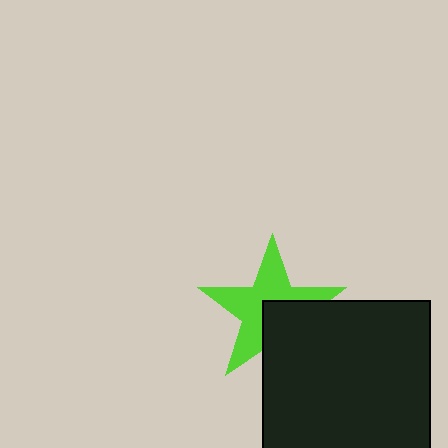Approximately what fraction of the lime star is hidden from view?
Roughly 39% of the lime star is hidden behind the black rectangle.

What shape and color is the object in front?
The object in front is a black rectangle.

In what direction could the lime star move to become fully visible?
The lime star could move toward the upper-left. That would shift it out from behind the black rectangle entirely.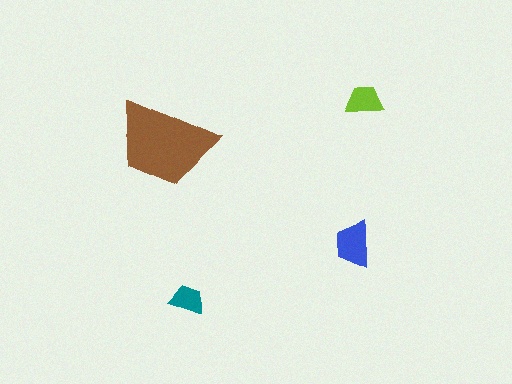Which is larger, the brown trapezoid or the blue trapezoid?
The brown one.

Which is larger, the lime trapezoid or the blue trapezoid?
The blue one.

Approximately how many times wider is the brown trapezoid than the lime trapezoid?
About 2.5 times wider.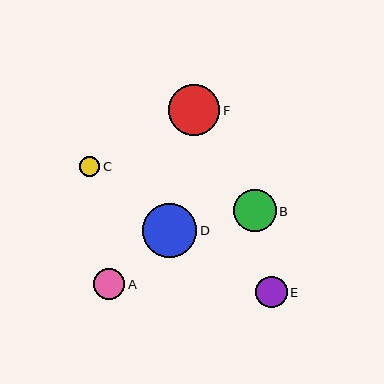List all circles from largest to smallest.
From largest to smallest: D, F, B, E, A, C.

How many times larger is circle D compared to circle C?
Circle D is approximately 2.7 times the size of circle C.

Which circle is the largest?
Circle D is the largest with a size of approximately 54 pixels.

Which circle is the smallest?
Circle C is the smallest with a size of approximately 20 pixels.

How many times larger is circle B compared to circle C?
Circle B is approximately 2.1 times the size of circle C.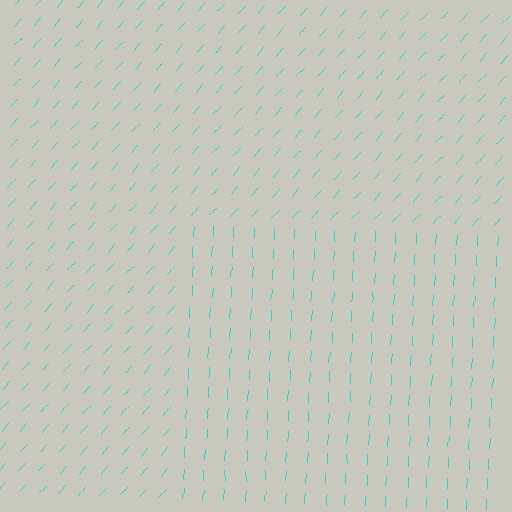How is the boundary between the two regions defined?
The boundary is defined purely by a change in line orientation (approximately 38 degrees difference). All lines are the same color and thickness.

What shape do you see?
I see a rectangle.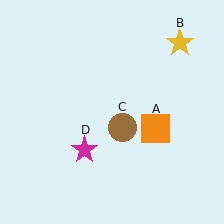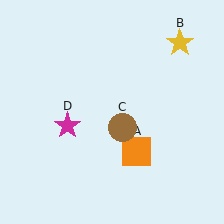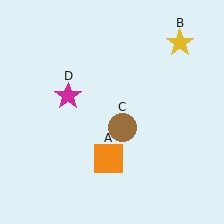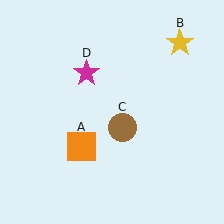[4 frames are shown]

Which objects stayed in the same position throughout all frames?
Yellow star (object B) and brown circle (object C) remained stationary.